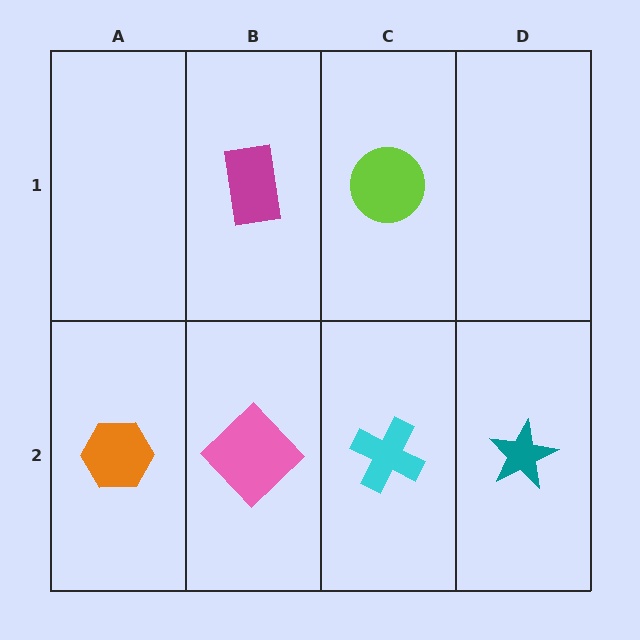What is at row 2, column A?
An orange hexagon.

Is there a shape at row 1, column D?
No, that cell is empty.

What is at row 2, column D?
A teal star.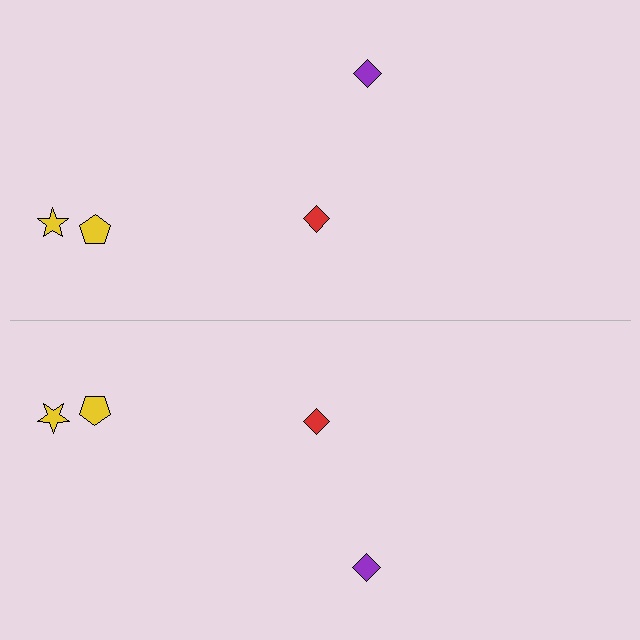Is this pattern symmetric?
Yes, this pattern has bilateral (reflection) symmetry.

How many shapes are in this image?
There are 8 shapes in this image.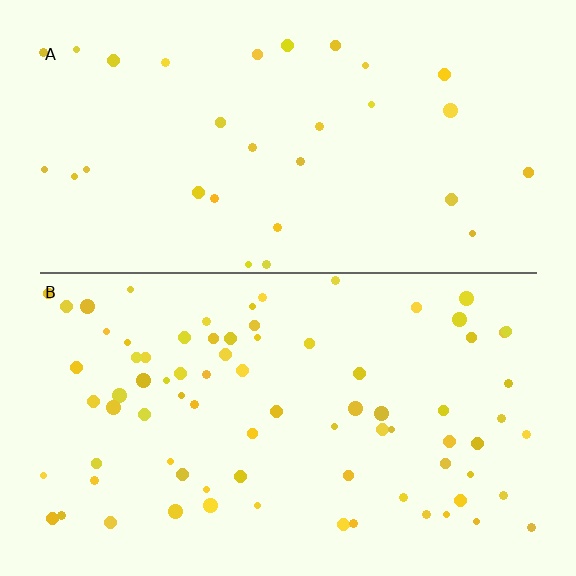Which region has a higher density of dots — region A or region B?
B (the bottom).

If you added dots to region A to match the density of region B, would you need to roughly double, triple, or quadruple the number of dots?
Approximately triple.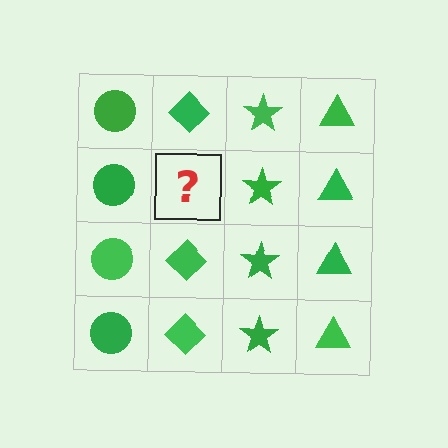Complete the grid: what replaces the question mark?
The question mark should be replaced with a green diamond.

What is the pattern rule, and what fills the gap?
The rule is that each column has a consistent shape. The gap should be filled with a green diamond.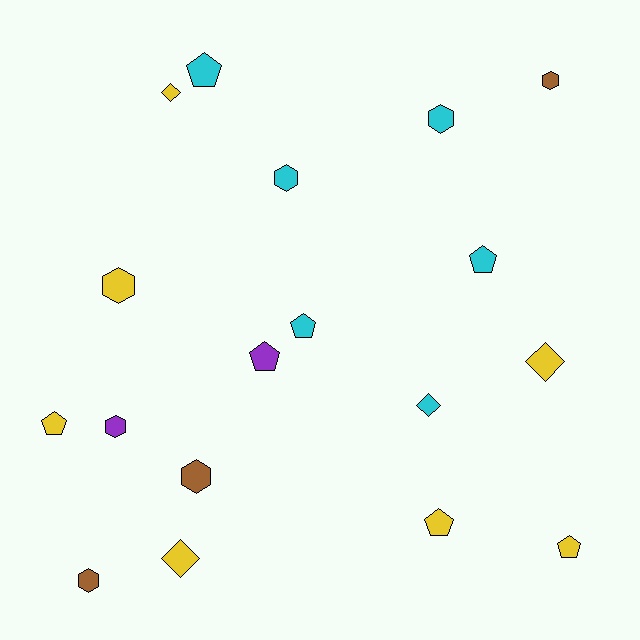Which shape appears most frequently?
Pentagon, with 7 objects.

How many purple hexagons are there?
There is 1 purple hexagon.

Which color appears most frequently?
Yellow, with 7 objects.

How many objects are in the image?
There are 18 objects.